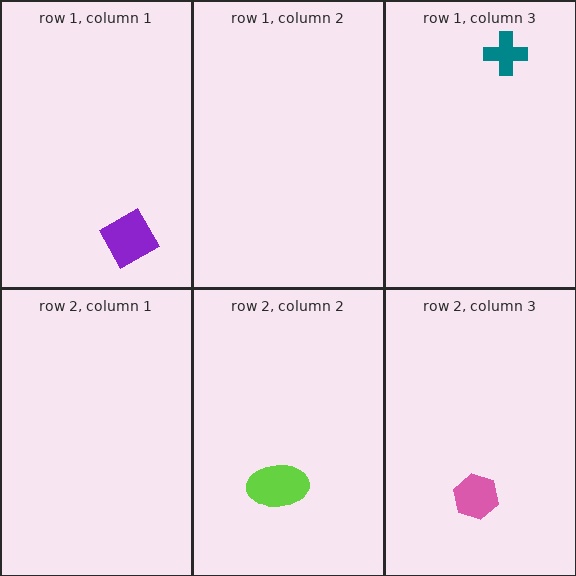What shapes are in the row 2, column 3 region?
The pink hexagon.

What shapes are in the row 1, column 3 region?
The teal cross.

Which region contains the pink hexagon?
The row 2, column 3 region.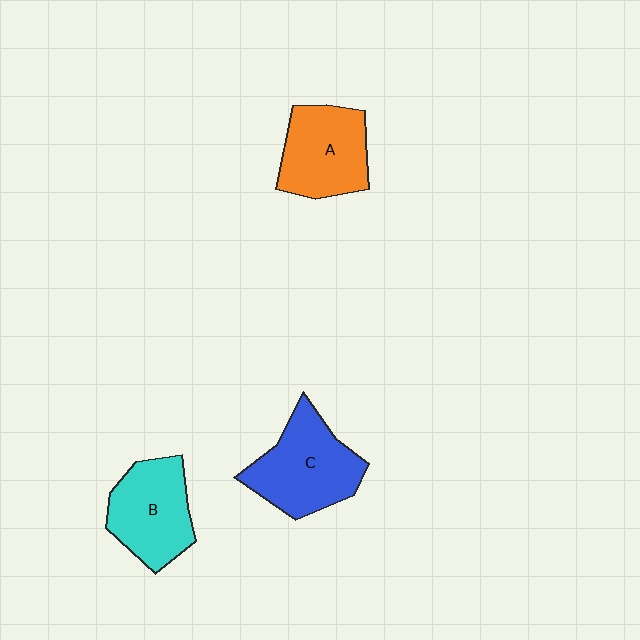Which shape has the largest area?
Shape C (blue).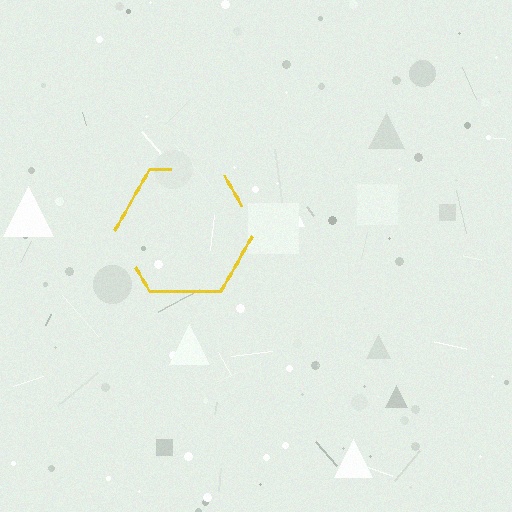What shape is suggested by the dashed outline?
The dashed outline suggests a hexagon.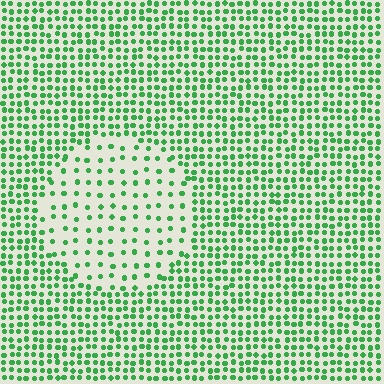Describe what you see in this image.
The image contains small green elements arranged at two different densities. A circle-shaped region is visible where the elements are less densely packed than the surrounding area.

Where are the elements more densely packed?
The elements are more densely packed outside the circle boundary.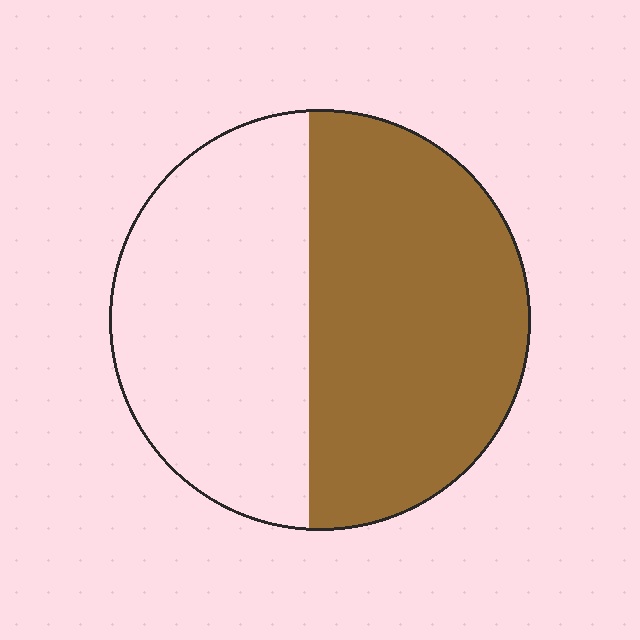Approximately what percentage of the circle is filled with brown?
Approximately 55%.